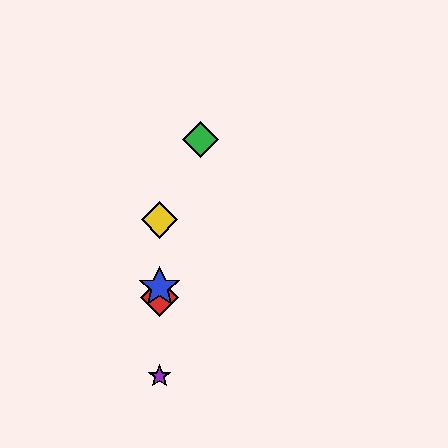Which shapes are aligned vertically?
The red diamond, the blue star, the yellow diamond, the purple star are aligned vertically.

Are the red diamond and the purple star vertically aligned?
Yes, both are at x≈159.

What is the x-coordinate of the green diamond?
The green diamond is at x≈200.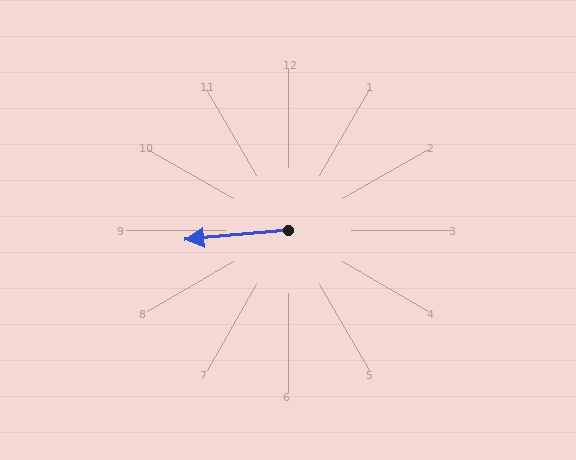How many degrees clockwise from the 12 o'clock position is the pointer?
Approximately 265 degrees.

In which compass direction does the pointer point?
West.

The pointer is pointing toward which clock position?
Roughly 9 o'clock.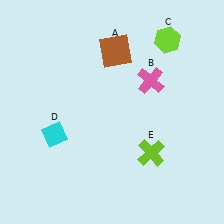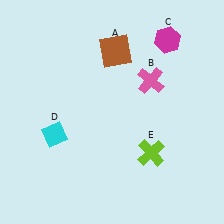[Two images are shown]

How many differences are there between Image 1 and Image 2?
There is 1 difference between the two images.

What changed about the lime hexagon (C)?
In Image 1, C is lime. In Image 2, it changed to magenta.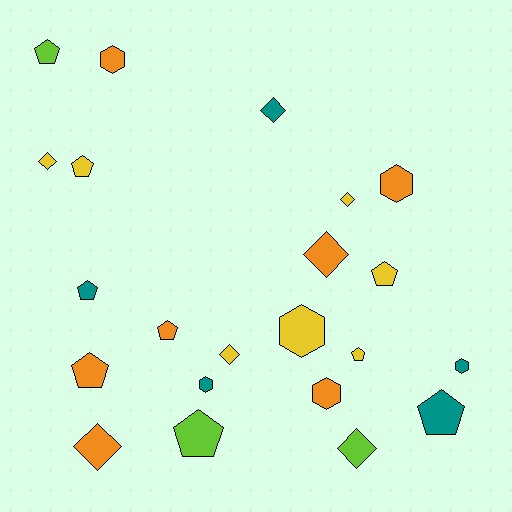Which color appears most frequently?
Yellow, with 7 objects.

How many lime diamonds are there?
There is 1 lime diamond.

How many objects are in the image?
There are 22 objects.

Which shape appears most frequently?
Pentagon, with 9 objects.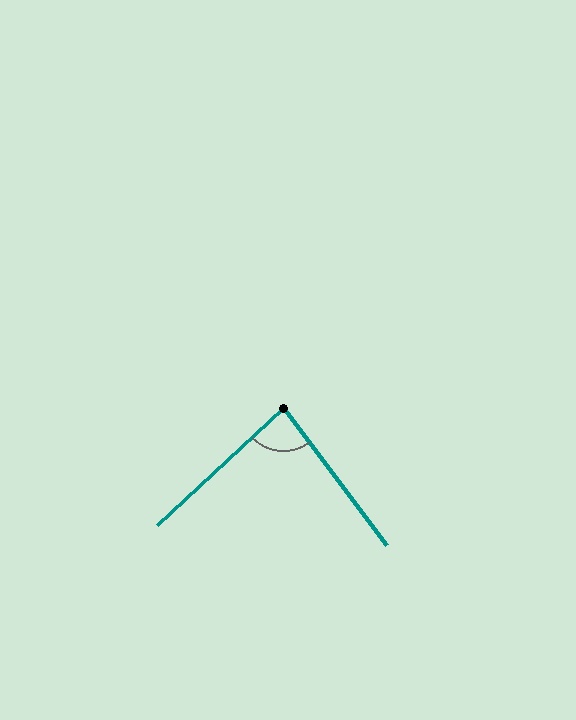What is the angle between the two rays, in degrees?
Approximately 85 degrees.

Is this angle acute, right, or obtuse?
It is acute.